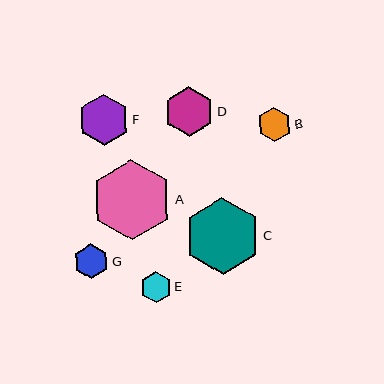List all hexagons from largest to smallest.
From largest to smallest: A, C, F, D, G, B, E.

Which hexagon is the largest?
Hexagon A is the largest with a size of approximately 81 pixels.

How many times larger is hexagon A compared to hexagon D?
Hexagon A is approximately 1.6 times the size of hexagon D.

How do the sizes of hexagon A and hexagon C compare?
Hexagon A and hexagon C are approximately the same size.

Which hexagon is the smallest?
Hexagon E is the smallest with a size of approximately 31 pixels.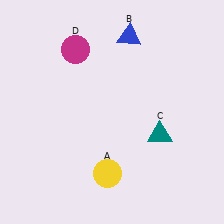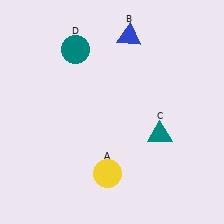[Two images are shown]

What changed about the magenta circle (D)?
In Image 1, D is magenta. In Image 2, it changed to teal.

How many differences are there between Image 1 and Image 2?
There is 1 difference between the two images.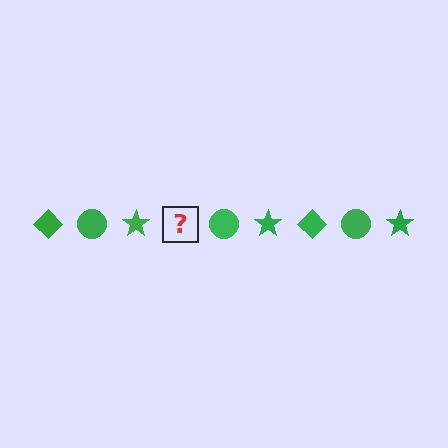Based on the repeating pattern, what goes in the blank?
The blank should be a green diamond.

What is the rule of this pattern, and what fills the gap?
The rule is that the pattern cycles through diamond, circle, star shapes in green. The gap should be filled with a green diamond.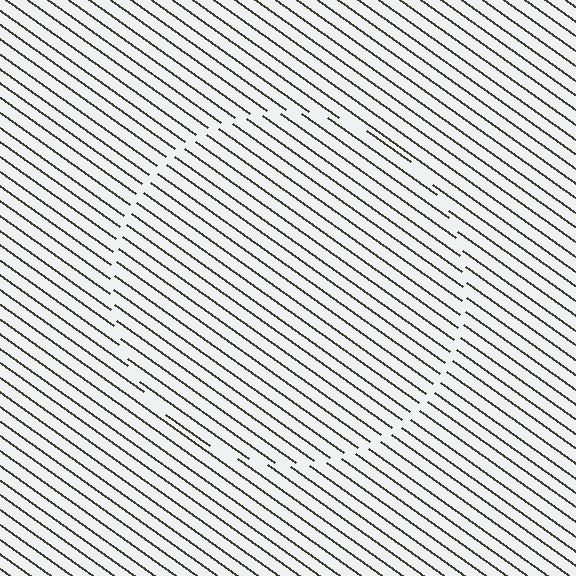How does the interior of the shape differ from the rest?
The interior of the shape contains the same grating, shifted by half a period — the contour is defined by the phase discontinuity where line-ends from the inner and outer gratings abut.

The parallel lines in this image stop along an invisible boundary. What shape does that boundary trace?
An illusory circle. The interior of the shape contains the same grating, shifted by half a period — the contour is defined by the phase discontinuity where line-ends from the inner and outer gratings abut.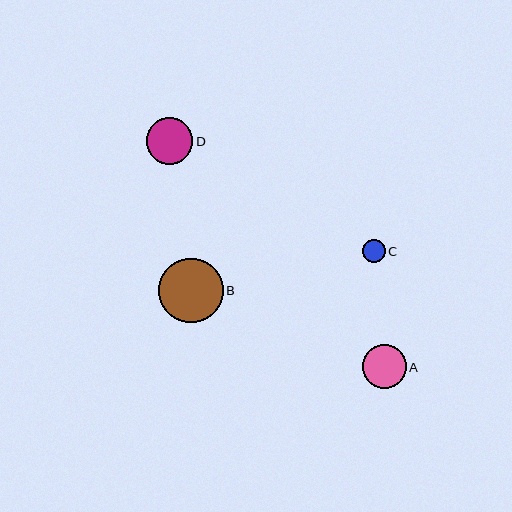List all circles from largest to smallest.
From largest to smallest: B, D, A, C.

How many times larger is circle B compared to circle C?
Circle B is approximately 2.9 times the size of circle C.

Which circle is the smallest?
Circle C is the smallest with a size of approximately 22 pixels.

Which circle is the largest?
Circle B is the largest with a size of approximately 64 pixels.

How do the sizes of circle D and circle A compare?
Circle D and circle A are approximately the same size.